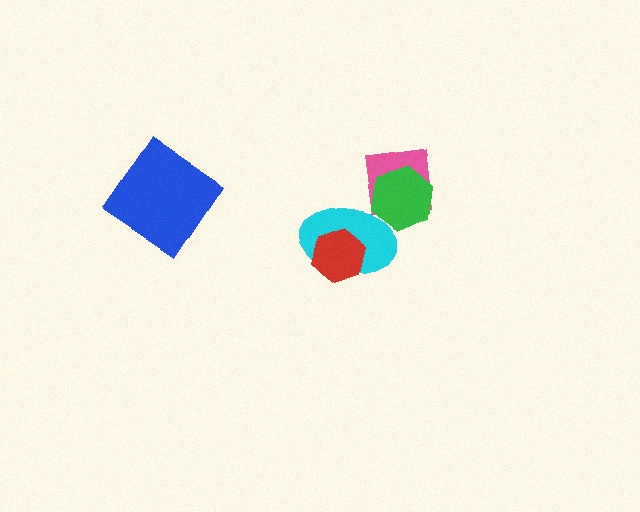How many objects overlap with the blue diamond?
0 objects overlap with the blue diamond.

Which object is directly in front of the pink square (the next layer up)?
The green hexagon is directly in front of the pink square.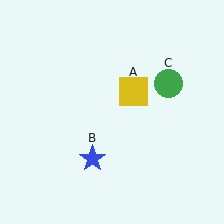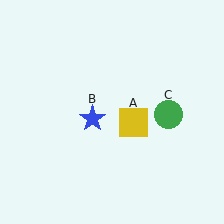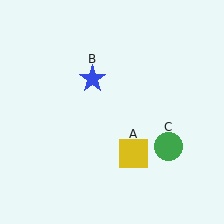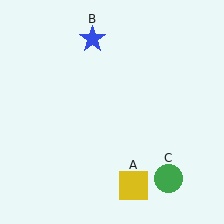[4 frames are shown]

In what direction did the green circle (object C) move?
The green circle (object C) moved down.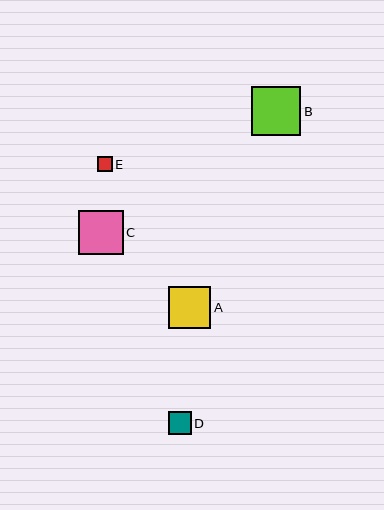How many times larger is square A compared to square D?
Square A is approximately 1.9 times the size of square D.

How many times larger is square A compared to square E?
Square A is approximately 2.8 times the size of square E.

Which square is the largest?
Square B is the largest with a size of approximately 49 pixels.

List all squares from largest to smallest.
From largest to smallest: B, C, A, D, E.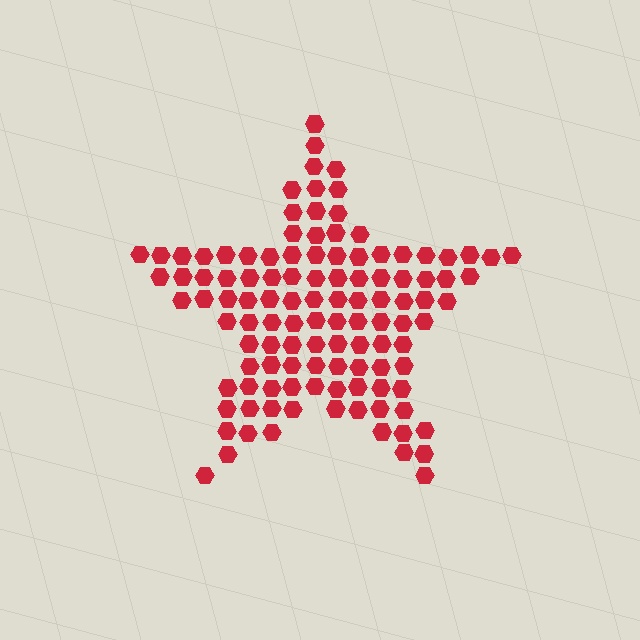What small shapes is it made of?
It is made of small hexagons.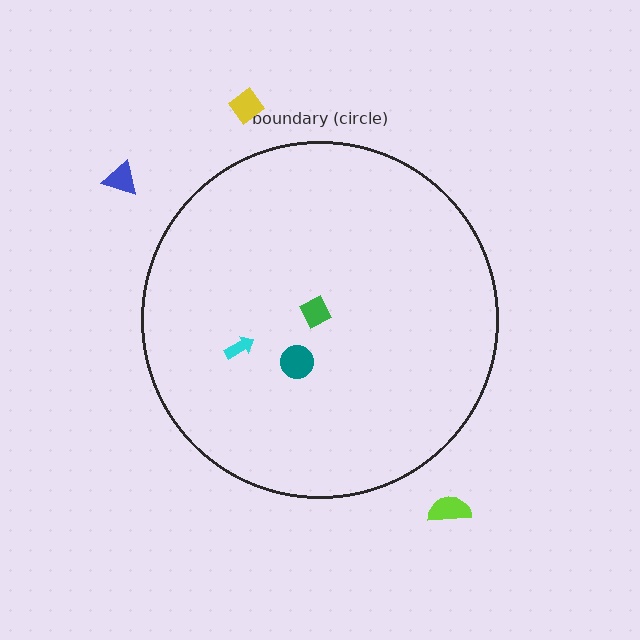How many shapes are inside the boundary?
3 inside, 3 outside.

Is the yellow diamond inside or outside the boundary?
Outside.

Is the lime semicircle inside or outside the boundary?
Outside.